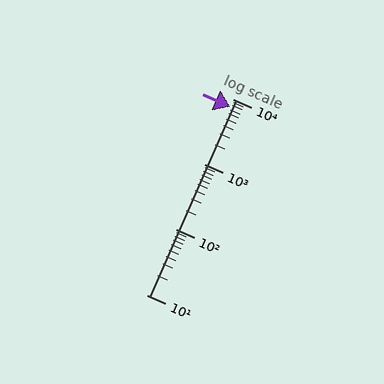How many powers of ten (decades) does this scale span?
The scale spans 3 decades, from 10 to 10000.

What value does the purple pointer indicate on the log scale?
The pointer indicates approximately 7700.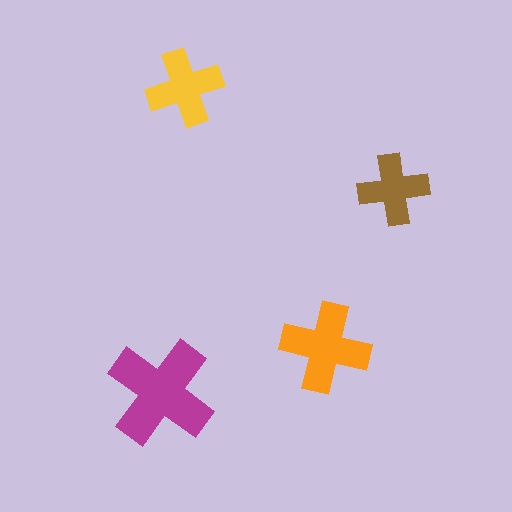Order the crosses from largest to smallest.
the magenta one, the orange one, the yellow one, the brown one.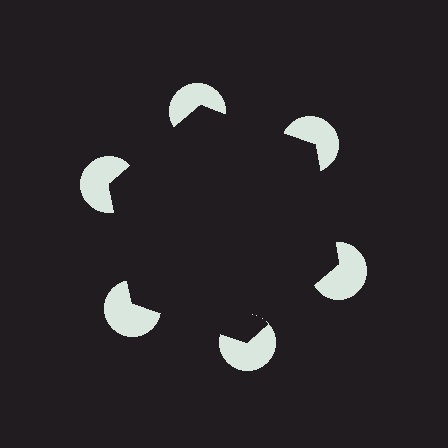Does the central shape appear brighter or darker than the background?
It typically appears slightly darker than the background, even though no actual brightness change is drawn.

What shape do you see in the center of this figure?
An illusory hexagon — its edges are inferred from the aligned wedge cuts in the pac-man discs, not physically drawn.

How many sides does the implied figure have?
6 sides.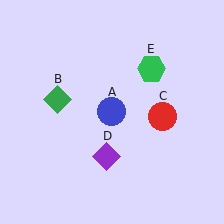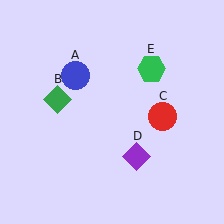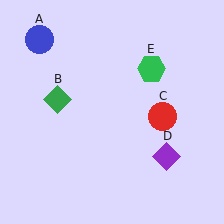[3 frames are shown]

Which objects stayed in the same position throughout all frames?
Green diamond (object B) and red circle (object C) and green hexagon (object E) remained stationary.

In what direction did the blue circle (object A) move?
The blue circle (object A) moved up and to the left.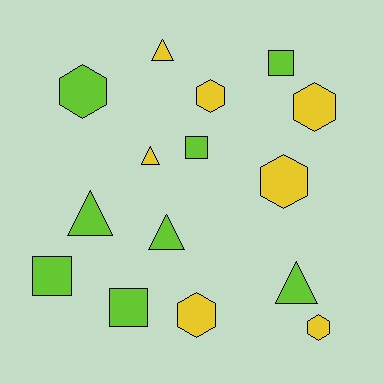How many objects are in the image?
There are 15 objects.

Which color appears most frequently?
Lime, with 8 objects.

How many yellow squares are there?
There are no yellow squares.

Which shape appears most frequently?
Hexagon, with 6 objects.